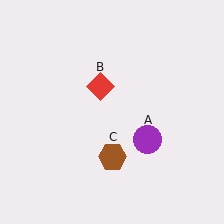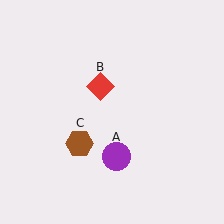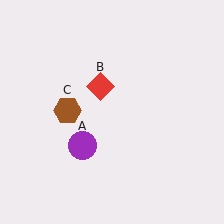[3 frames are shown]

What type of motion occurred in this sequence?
The purple circle (object A), brown hexagon (object C) rotated clockwise around the center of the scene.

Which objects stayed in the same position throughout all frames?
Red diamond (object B) remained stationary.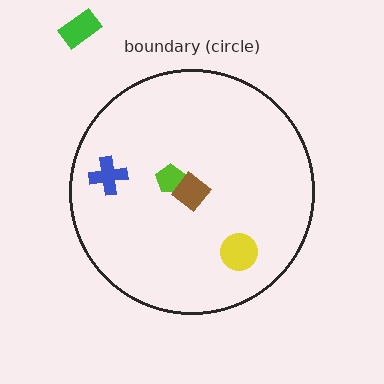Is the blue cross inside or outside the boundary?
Inside.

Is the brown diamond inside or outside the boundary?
Inside.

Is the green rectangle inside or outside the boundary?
Outside.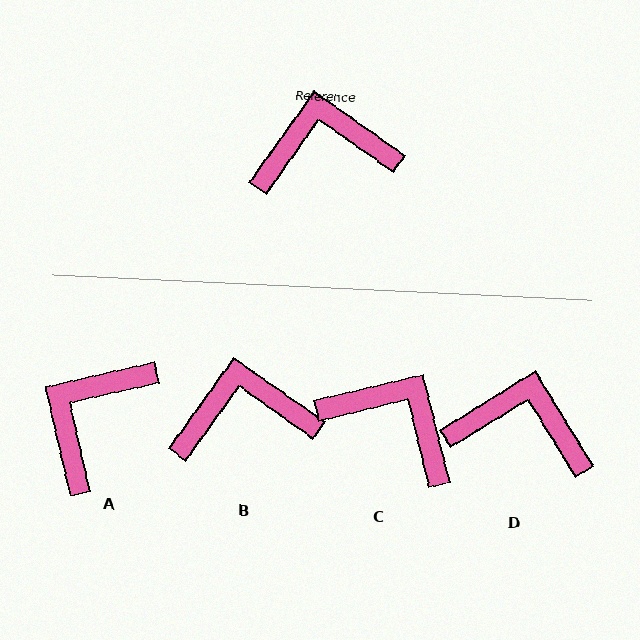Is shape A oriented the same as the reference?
No, it is off by about 48 degrees.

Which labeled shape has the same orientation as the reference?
B.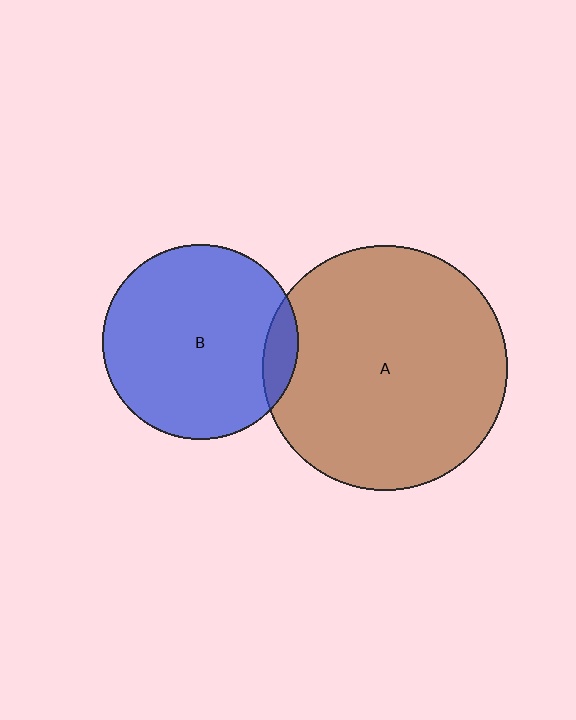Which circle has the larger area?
Circle A (brown).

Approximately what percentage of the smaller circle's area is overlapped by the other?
Approximately 10%.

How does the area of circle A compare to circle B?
Approximately 1.6 times.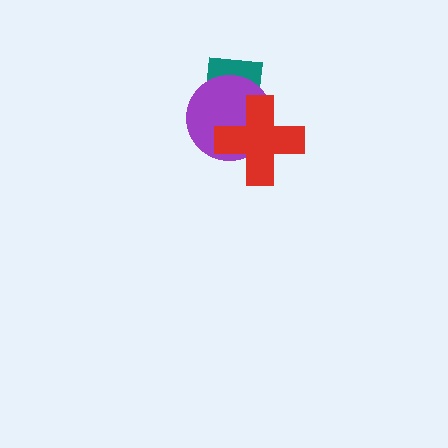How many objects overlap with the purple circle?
2 objects overlap with the purple circle.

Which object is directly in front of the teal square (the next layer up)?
The purple circle is directly in front of the teal square.